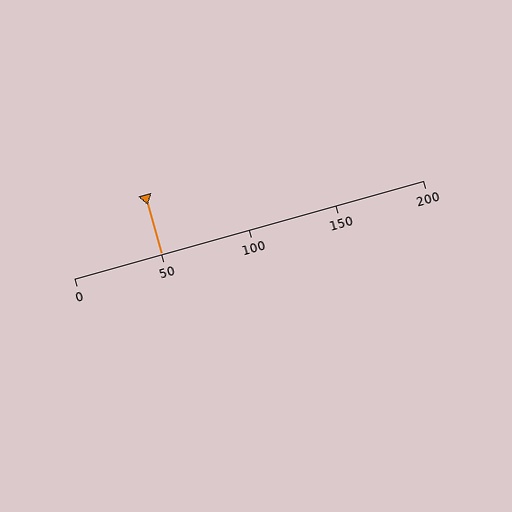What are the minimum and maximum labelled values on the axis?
The axis runs from 0 to 200.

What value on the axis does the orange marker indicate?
The marker indicates approximately 50.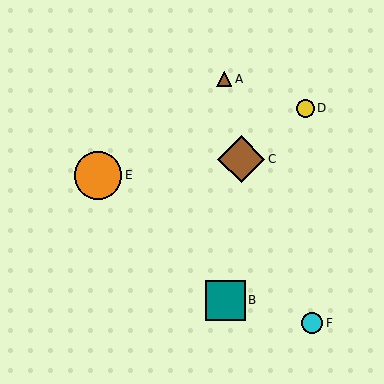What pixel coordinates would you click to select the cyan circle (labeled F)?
Click at (312, 323) to select the cyan circle F.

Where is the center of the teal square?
The center of the teal square is at (226, 300).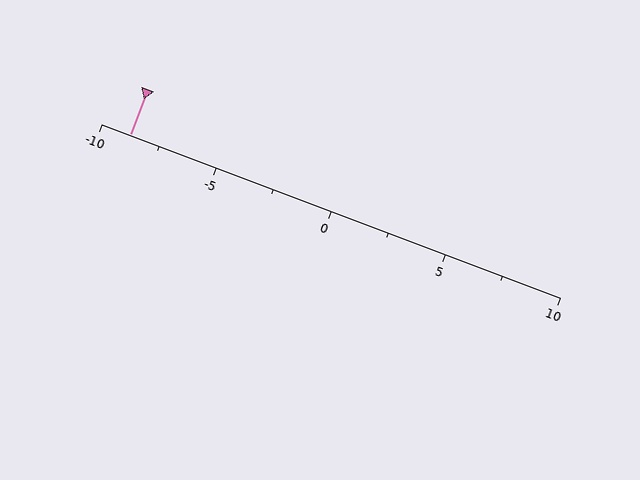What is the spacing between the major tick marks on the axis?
The major ticks are spaced 5 apart.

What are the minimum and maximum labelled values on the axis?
The axis runs from -10 to 10.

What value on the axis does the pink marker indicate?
The marker indicates approximately -8.8.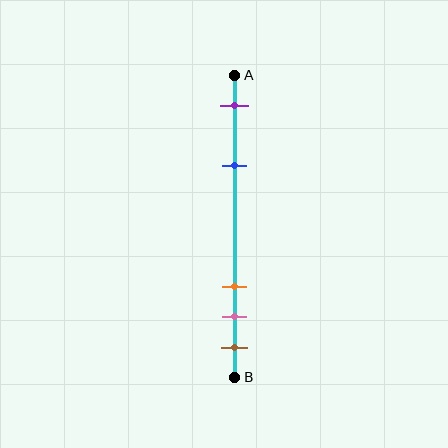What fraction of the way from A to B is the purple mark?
The purple mark is approximately 10% (0.1) of the way from A to B.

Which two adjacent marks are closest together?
The pink and brown marks are the closest adjacent pair.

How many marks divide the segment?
There are 5 marks dividing the segment.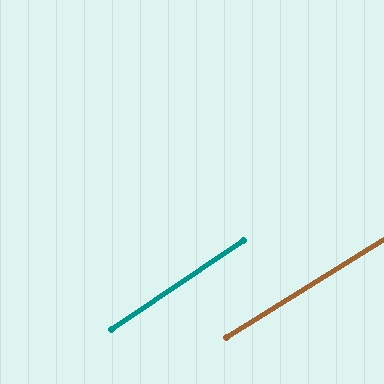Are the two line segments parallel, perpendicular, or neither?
Parallel — their directions differ by only 1.8°.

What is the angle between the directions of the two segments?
Approximately 2 degrees.